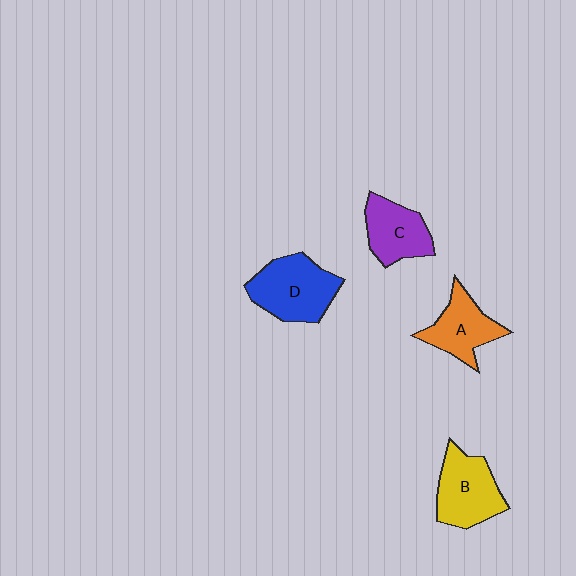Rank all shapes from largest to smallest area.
From largest to smallest: D (blue), B (yellow), A (orange), C (purple).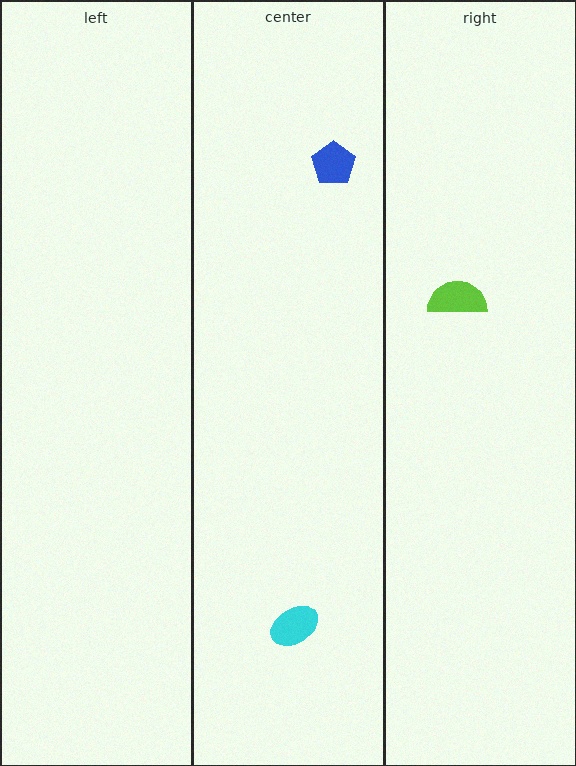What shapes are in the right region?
The lime semicircle.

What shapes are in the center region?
The blue pentagon, the cyan ellipse.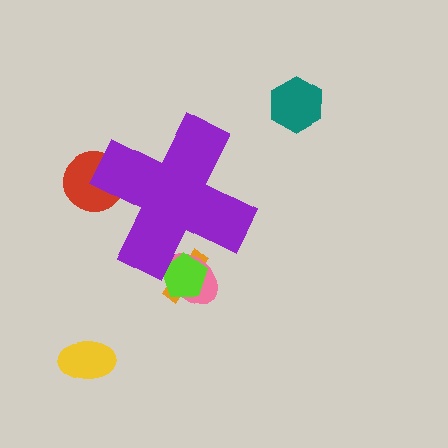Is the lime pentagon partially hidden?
Yes, the lime pentagon is partially hidden behind the purple cross.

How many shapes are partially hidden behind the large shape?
4 shapes are partially hidden.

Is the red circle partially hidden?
Yes, the red circle is partially hidden behind the purple cross.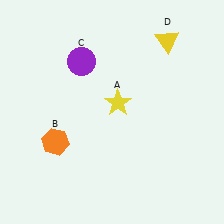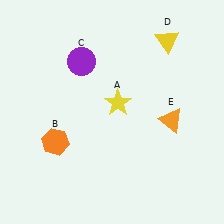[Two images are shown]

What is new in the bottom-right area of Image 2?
An orange triangle (E) was added in the bottom-right area of Image 2.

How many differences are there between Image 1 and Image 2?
There is 1 difference between the two images.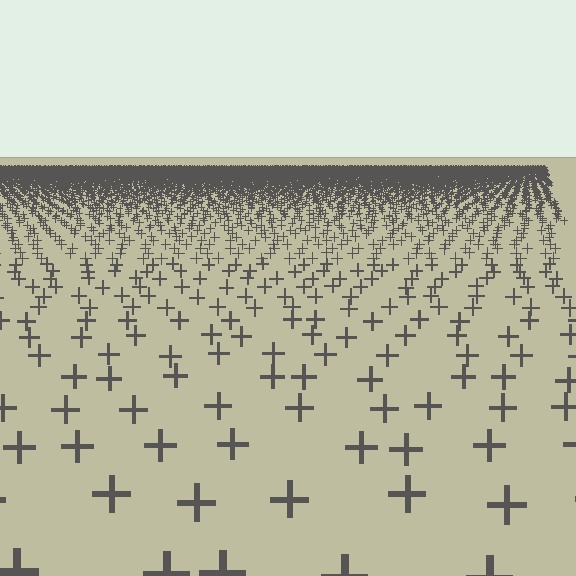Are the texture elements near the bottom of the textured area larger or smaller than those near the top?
Larger. Near the bottom, elements are closer to the viewer and appear at a bigger on-screen size.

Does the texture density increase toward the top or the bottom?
Density increases toward the top.